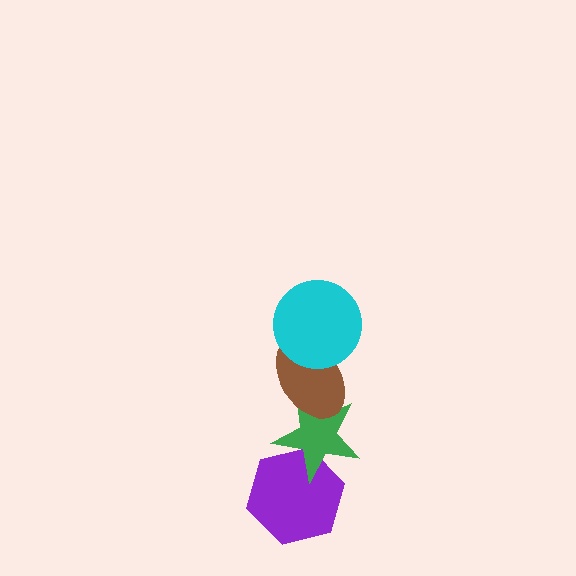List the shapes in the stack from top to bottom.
From top to bottom: the cyan circle, the brown ellipse, the green star, the purple hexagon.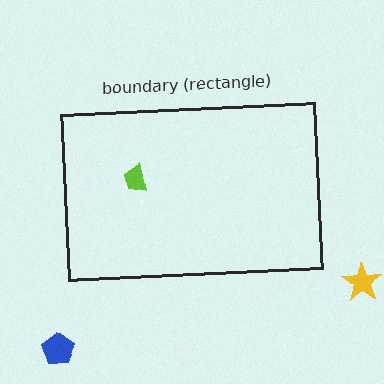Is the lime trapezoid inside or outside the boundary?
Inside.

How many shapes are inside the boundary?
1 inside, 2 outside.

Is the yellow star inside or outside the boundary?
Outside.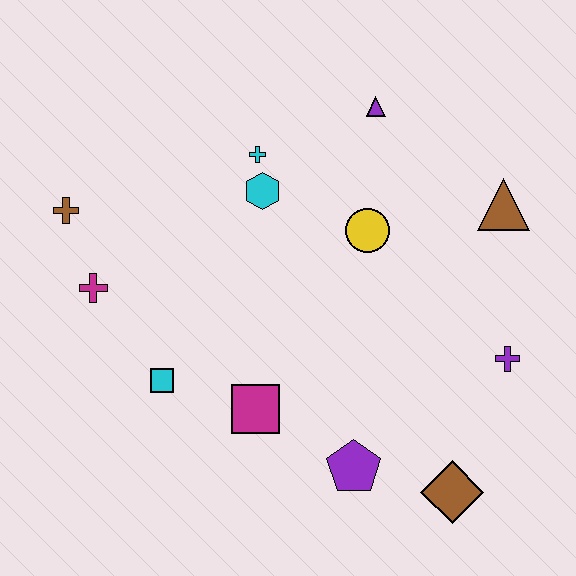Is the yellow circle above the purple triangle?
No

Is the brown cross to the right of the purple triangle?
No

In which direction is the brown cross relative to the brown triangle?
The brown cross is to the left of the brown triangle.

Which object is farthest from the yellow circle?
The brown cross is farthest from the yellow circle.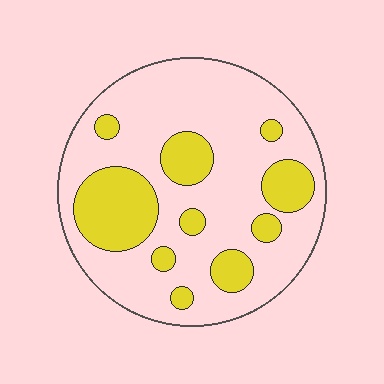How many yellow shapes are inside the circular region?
10.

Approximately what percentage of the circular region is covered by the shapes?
Approximately 25%.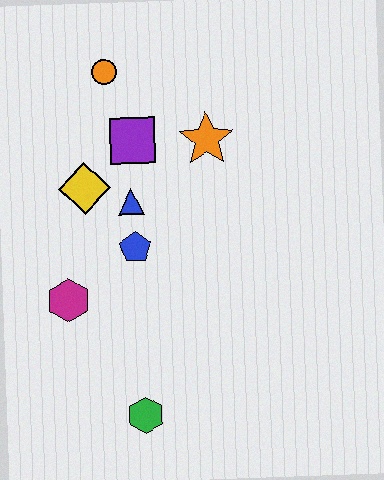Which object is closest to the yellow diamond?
The blue triangle is closest to the yellow diamond.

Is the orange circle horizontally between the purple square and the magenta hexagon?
Yes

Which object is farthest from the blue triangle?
The green hexagon is farthest from the blue triangle.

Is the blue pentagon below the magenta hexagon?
No